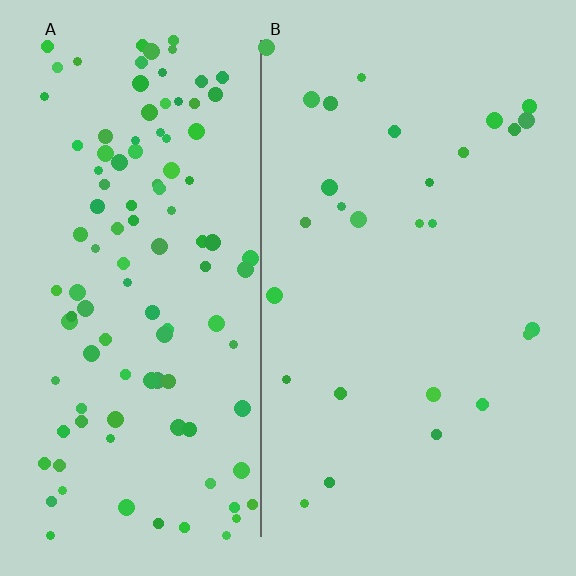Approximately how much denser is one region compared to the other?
Approximately 4.1× — region A over region B.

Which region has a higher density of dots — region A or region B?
A (the left).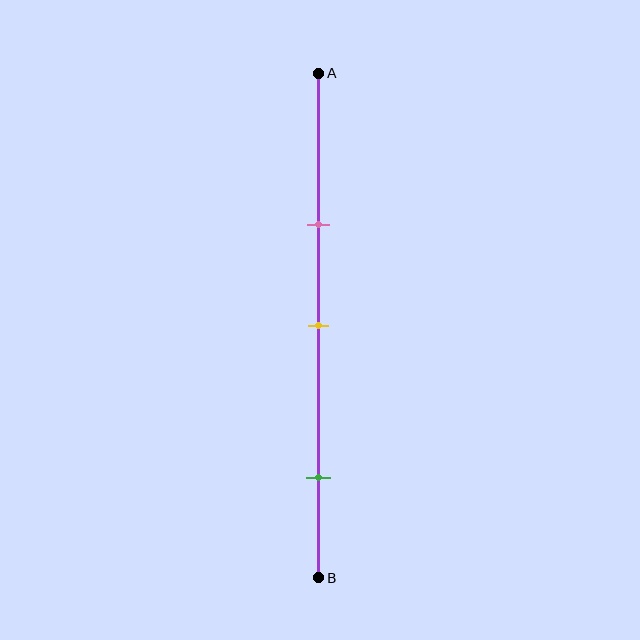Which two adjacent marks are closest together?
The pink and yellow marks are the closest adjacent pair.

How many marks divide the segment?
There are 3 marks dividing the segment.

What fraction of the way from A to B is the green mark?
The green mark is approximately 80% (0.8) of the way from A to B.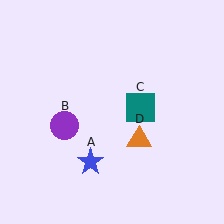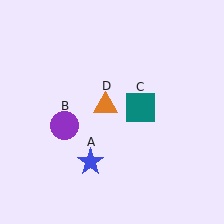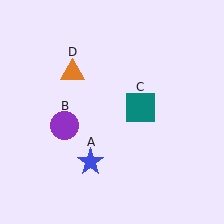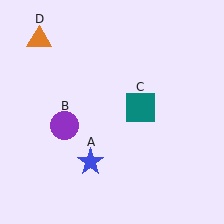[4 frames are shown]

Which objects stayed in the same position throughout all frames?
Blue star (object A) and purple circle (object B) and teal square (object C) remained stationary.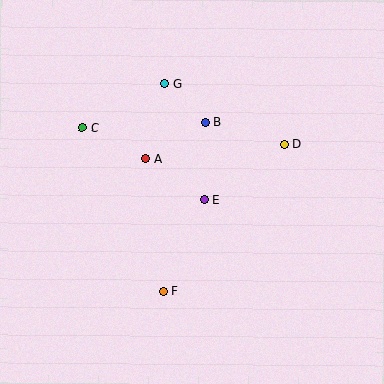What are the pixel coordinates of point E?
Point E is at (204, 200).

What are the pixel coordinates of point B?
Point B is at (205, 122).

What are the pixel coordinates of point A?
Point A is at (146, 158).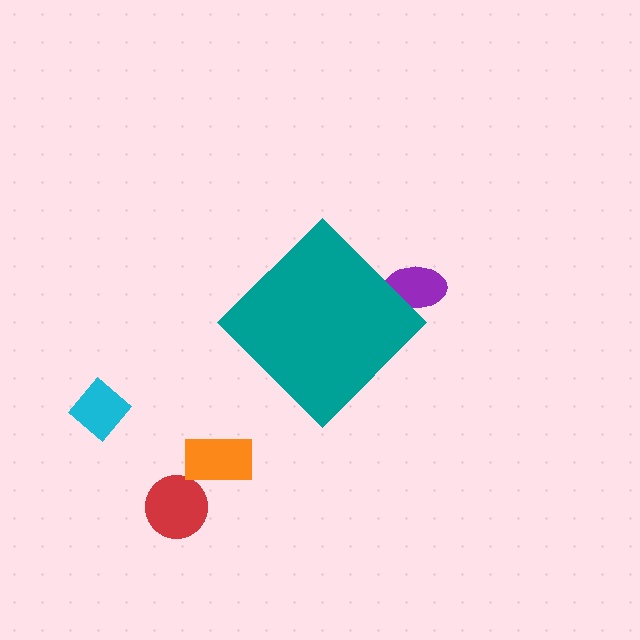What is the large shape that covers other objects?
A teal diamond.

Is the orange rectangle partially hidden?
No, the orange rectangle is fully visible.